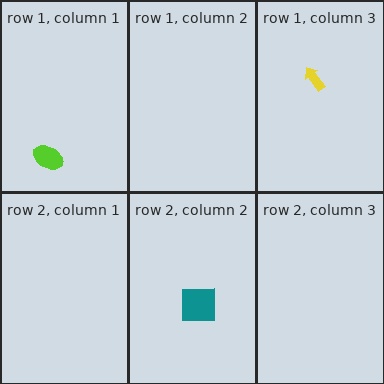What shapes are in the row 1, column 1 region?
The lime ellipse.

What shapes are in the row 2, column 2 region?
The teal square.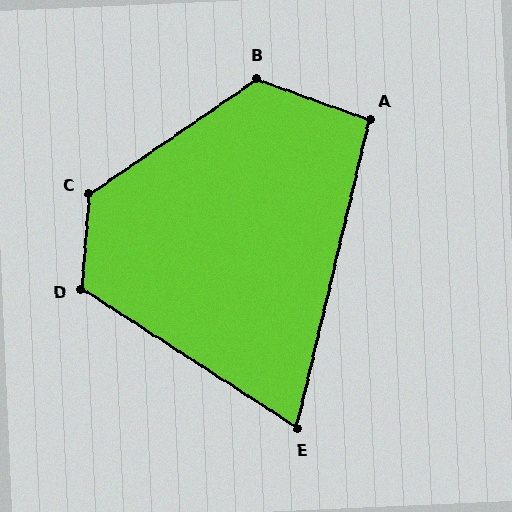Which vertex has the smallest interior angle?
E, at approximately 70 degrees.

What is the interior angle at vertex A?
Approximately 97 degrees (obtuse).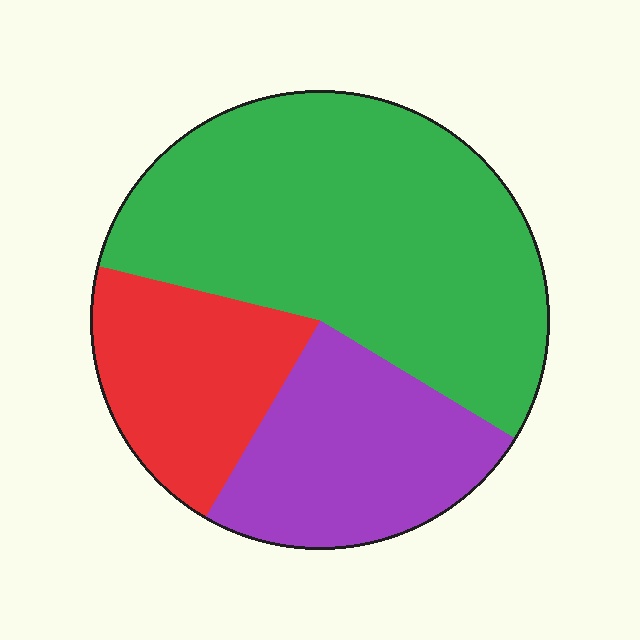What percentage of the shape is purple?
Purple covers roughly 25% of the shape.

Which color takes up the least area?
Red, at roughly 20%.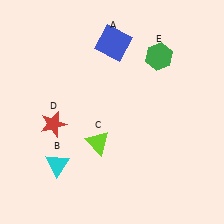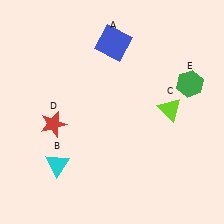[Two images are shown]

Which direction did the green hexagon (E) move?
The green hexagon (E) moved right.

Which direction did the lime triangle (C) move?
The lime triangle (C) moved right.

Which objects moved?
The objects that moved are: the lime triangle (C), the green hexagon (E).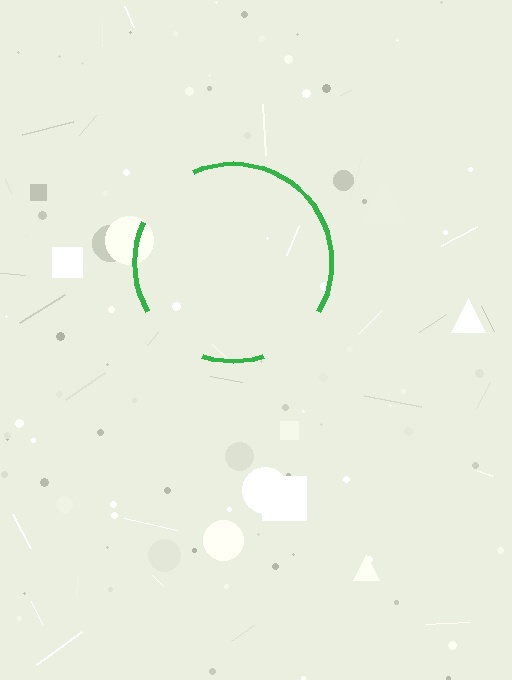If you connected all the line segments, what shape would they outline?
They would outline a circle.